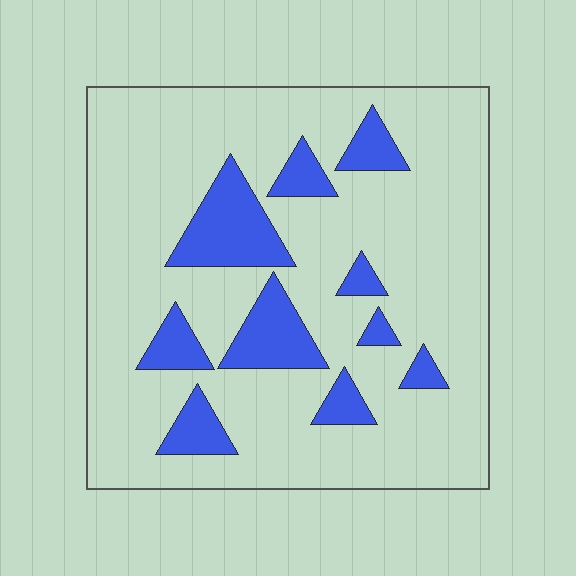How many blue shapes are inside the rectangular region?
10.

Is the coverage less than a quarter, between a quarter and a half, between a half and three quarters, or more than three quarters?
Less than a quarter.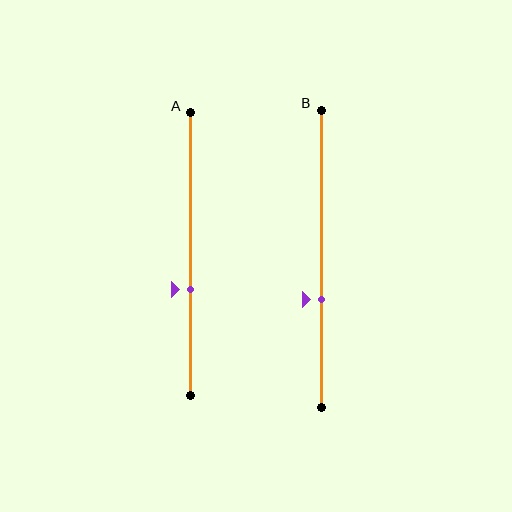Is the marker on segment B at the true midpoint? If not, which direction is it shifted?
No, the marker on segment B is shifted downward by about 14% of the segment length.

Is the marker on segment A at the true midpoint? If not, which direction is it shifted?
No, the marker on segment A is shifted downward by about 13% of the segment length.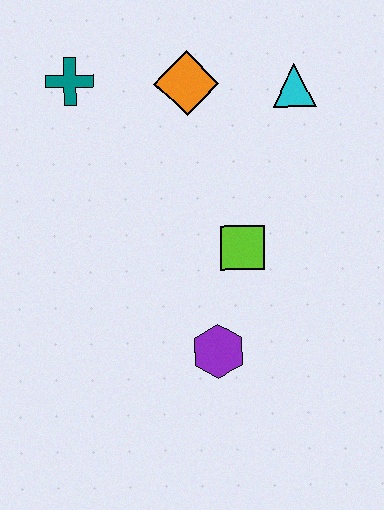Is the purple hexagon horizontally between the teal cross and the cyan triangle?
Yes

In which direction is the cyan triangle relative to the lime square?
The cyan triangle is above the lime square.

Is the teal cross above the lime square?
Yes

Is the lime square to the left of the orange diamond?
No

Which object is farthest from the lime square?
The teal cross is farthest from the lime square.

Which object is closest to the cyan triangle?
The orange diamond is closest to the cyan triangle.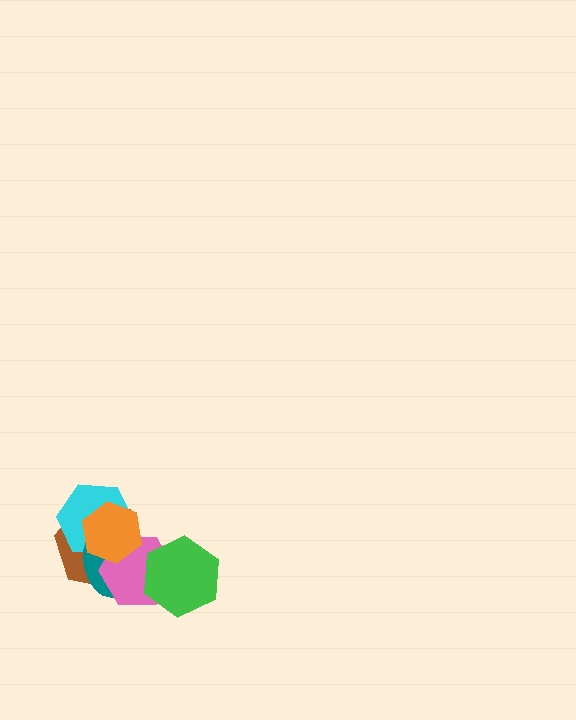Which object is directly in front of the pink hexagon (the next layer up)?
The orange hexagon is directly in front of the pink hexagon.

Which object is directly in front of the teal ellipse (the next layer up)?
The pink hexagon is directly in front of the teal ellipse.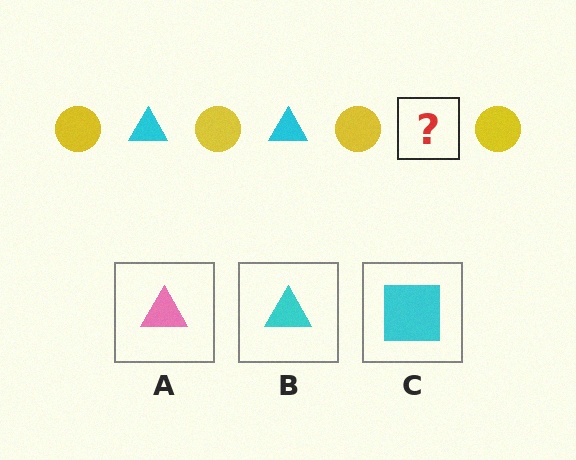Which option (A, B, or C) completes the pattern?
B.